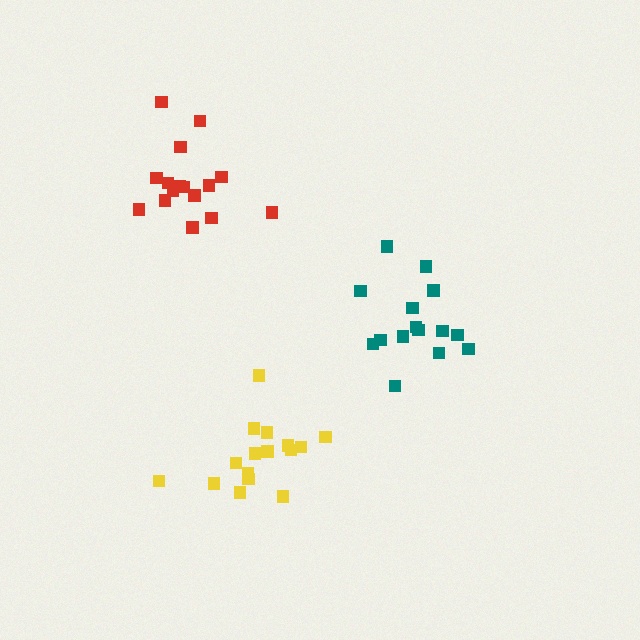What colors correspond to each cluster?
The clusters are colored: red, yellow, teal.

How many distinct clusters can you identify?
There are 3 distinct clusters.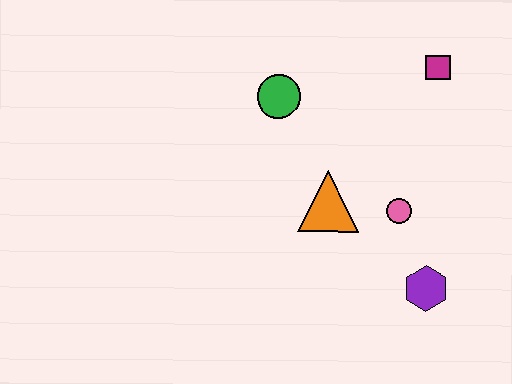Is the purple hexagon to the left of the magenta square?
Yes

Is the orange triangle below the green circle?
Yes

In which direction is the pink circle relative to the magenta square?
The pink circle is below the magenta square.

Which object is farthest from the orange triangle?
The magenta square is farthest from the orange triangle.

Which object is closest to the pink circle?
The orange triangle is closest to the pink circle.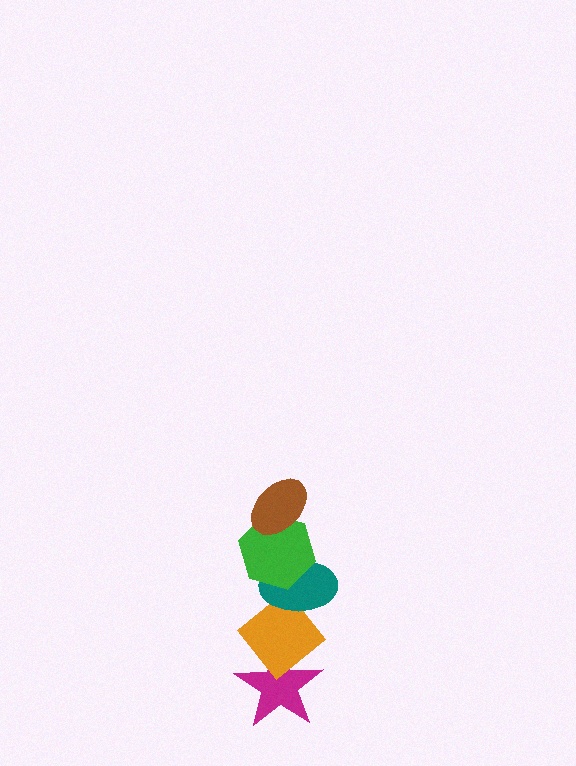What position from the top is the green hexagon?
The green hexagon is 2nd from the top.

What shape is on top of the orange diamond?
The teal ellipse is on top of the orange diamond.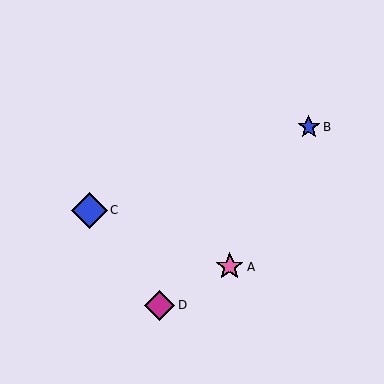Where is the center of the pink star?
The center of the pink star is at (230, 267).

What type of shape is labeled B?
Shape B is a blue star.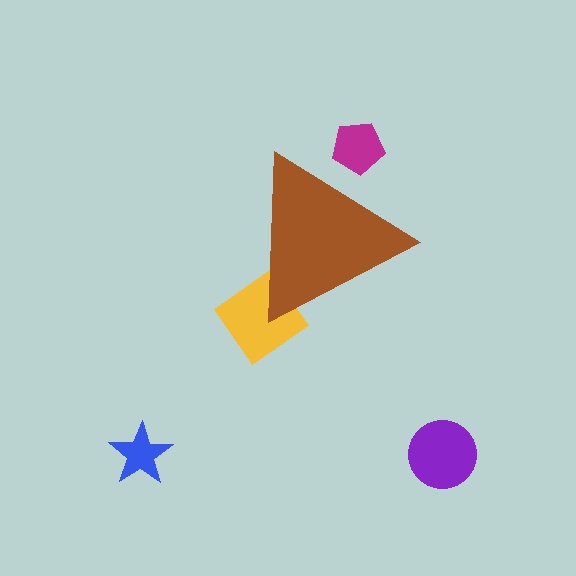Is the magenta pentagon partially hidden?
Yes, the magenta pentagon is partially hidden behind the brown triangle.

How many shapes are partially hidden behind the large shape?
2 shapes are partially hidden.